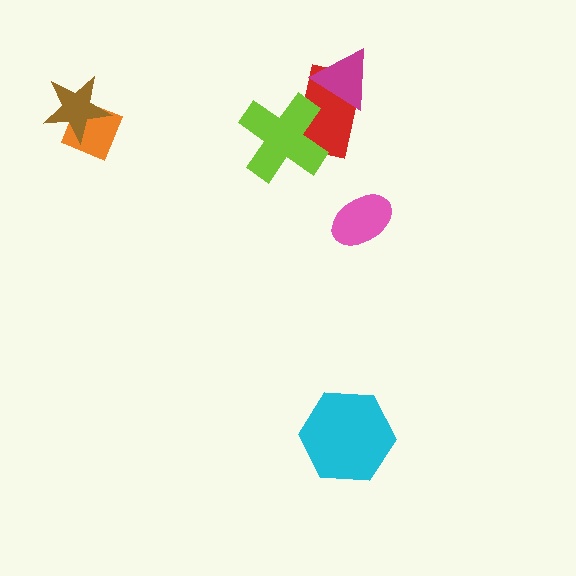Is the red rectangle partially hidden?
Yes, it is partially covered by another shape.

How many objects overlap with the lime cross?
1 object overlaps with the lime cross.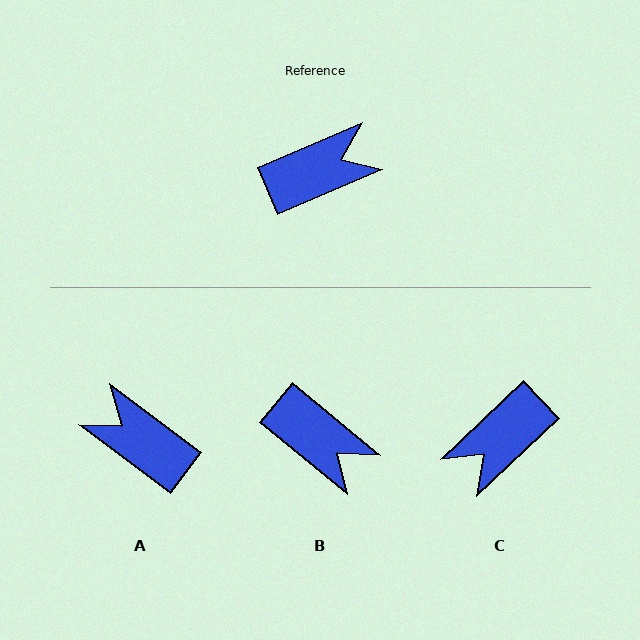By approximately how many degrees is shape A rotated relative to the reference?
Approximately 120 degrees counter-clockwise.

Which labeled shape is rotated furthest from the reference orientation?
C, about 160 degrees away.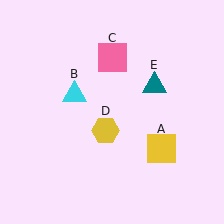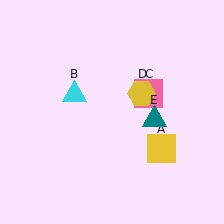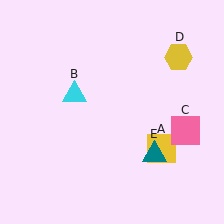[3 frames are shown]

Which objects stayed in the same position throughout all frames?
Yellow square (object A) and cyan triangle (object B) remained stationary.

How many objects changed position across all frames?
3 objects changed position: pink square (object C), yellow hexagon (object D), teal triangle (object E).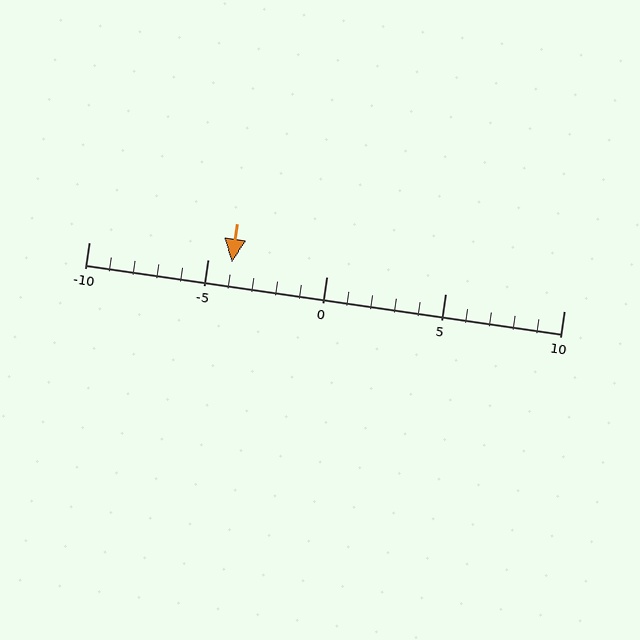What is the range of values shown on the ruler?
The ruler shows values from -10 to 10.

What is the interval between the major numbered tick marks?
The major tick marks are spaced 5 units apart.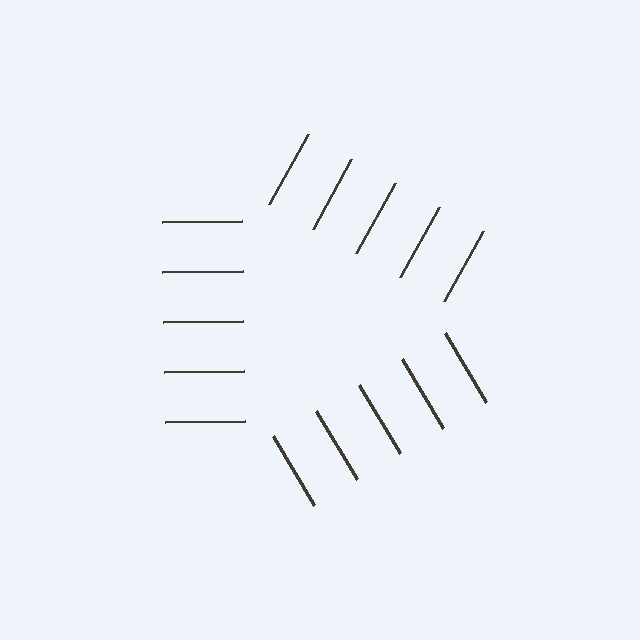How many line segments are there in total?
15 — 5 along each of the 3 edges.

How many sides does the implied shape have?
3 sides — the line-ends trace a triangle.